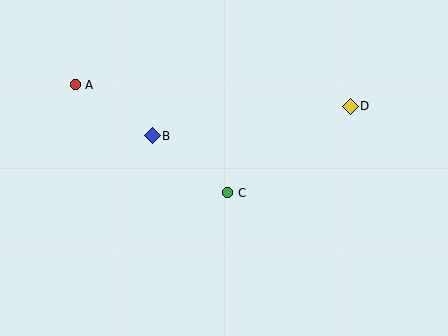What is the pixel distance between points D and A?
The distance between D and A is 276 pixels.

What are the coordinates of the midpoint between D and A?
The midpoint between D and A is at (213, 96).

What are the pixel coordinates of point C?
Point C is at (228, 193).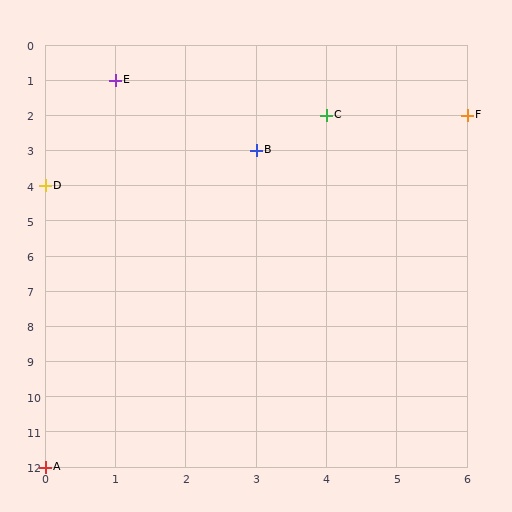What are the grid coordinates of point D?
Point D is at grid coordinates (0, 4).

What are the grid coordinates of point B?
Point B is at grid coordinates (3, 3).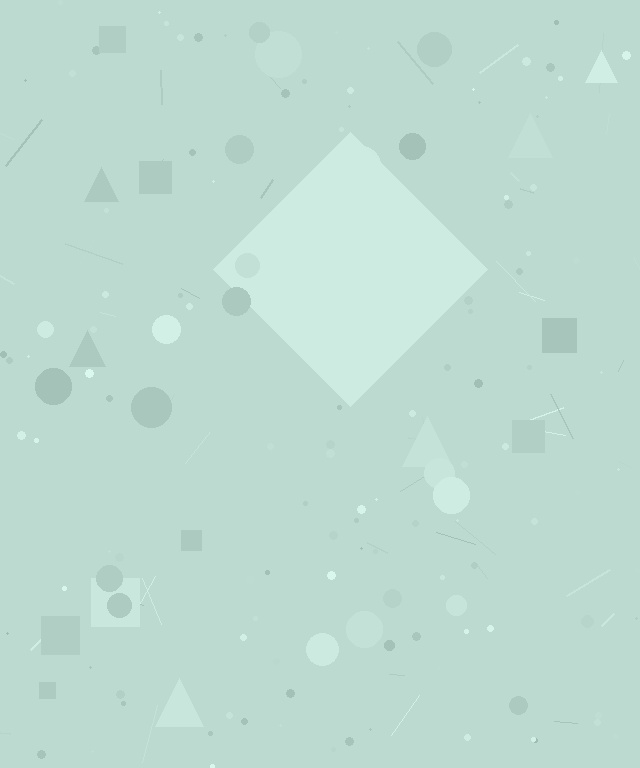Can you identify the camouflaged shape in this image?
The camouflaged shape is a diamond.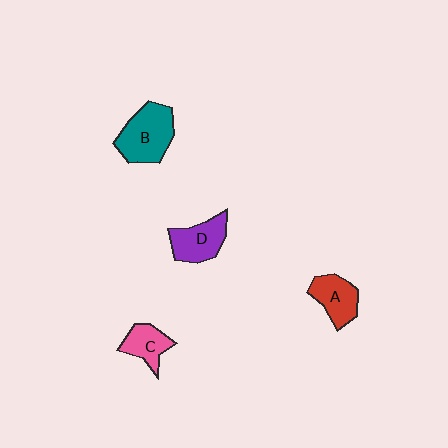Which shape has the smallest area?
Shape C (pink).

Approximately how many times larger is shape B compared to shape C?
Approximately 1.8 times.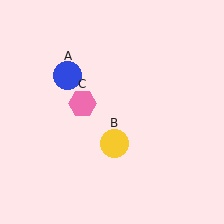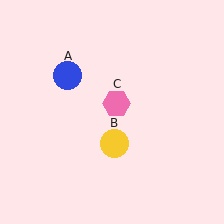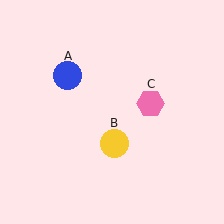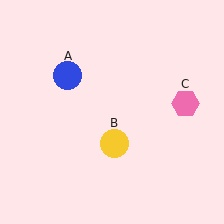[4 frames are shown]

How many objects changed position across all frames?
1 object changed position: pink hexagon (object C).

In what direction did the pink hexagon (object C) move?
The pink hexagon (object C) moved right.